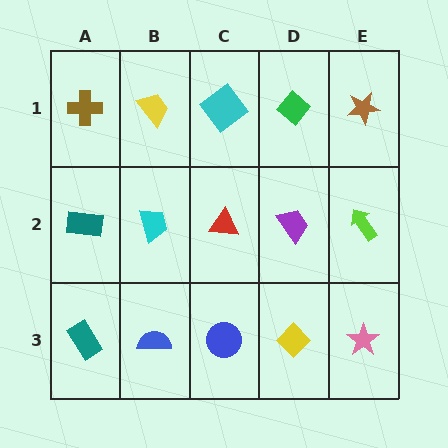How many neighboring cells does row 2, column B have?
4.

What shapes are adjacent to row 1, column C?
A red triangle (row 2, column C), a yellow trapezoid (row 1, column B), a green diamond (row 1, column D).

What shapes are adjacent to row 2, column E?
A brown star (row 1, column E), a pink star (row 3, column E), a purple trapezoid (row 2, column D).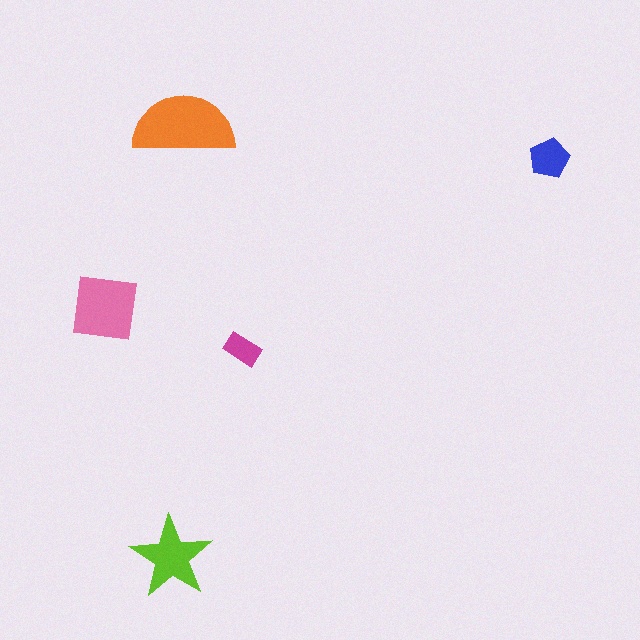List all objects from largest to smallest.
The orange semicircle, the pink square, the lime star, the blue pentagon, the magenta rectangle.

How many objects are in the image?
There are 5 objects in the image.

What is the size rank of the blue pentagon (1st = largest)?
4th.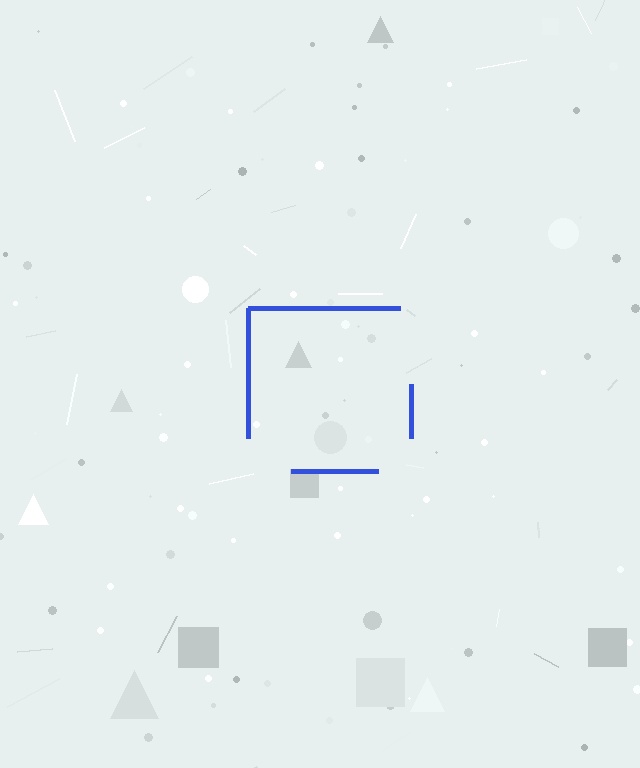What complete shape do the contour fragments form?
The contour fragments form a square.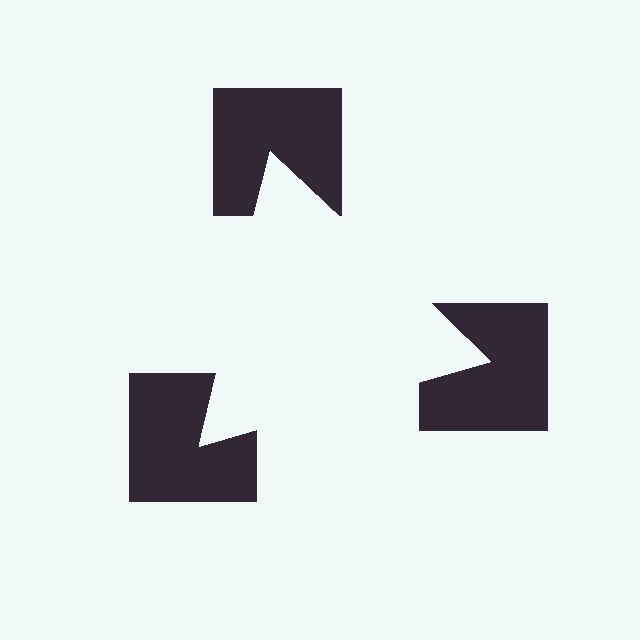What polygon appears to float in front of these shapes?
An illusory triangle — its edges are inferred from the aligned wedge cuts in the notched squares, not physically drawn.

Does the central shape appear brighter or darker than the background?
It typically appears slightly brighter than the background, even though no actual brightness change is drawn.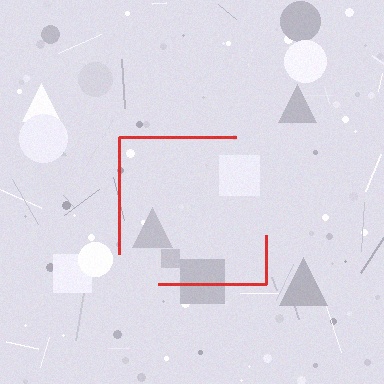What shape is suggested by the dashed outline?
The dashed outline suggests a square.